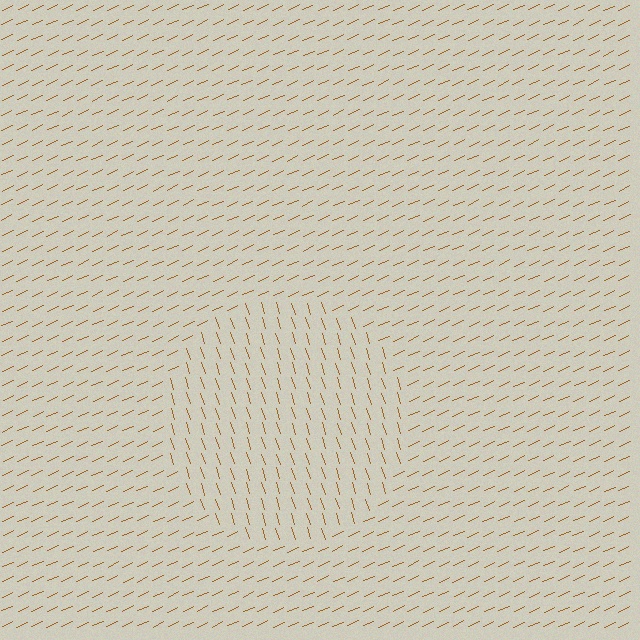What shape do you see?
I see a circle.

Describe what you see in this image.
The image is filled with small brown line segments. A circle region in the image has lines oriented differently from the surrounding lines, creating a visible texture boundary.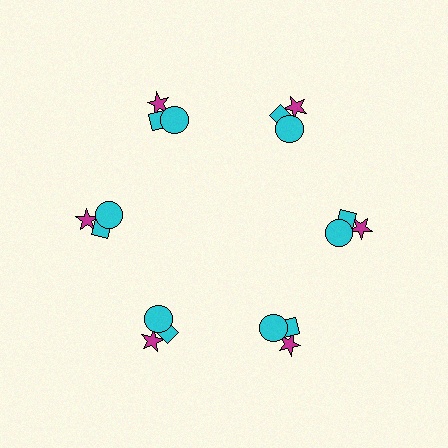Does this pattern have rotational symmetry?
Yes, this pattern has 6-fold rotational symmetry. It looks the same after rotating 60 degrees around the center.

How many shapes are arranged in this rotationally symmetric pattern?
There are 18 shapes, arranged in 6 groups of 3.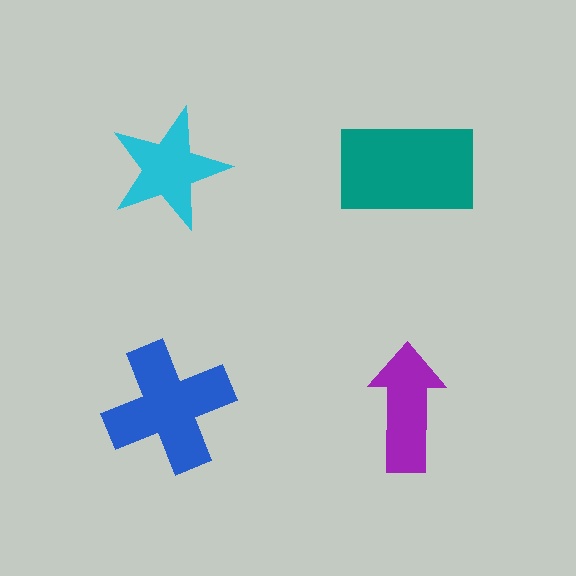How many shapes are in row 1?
2 shapes.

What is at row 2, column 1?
A blue cross.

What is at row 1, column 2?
A teal rectangle.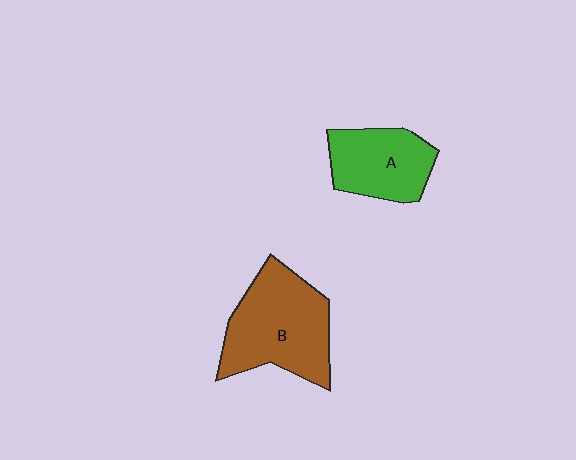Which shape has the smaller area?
Shape A (green).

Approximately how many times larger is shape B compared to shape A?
Approximately 1.5 times.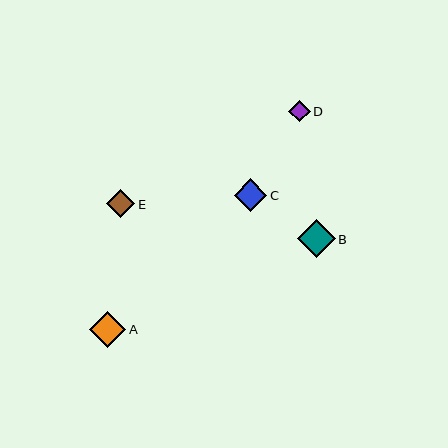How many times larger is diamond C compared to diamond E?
Diamond C is approximately 1.2 times the size of diamond E.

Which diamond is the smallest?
Diamond D is the smallest with a size of approximately 22 pixels.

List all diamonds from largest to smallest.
From largest to smallest: B, A, C, E, D.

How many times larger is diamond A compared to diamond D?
Diamond A is approximately 1.7 times the size of diamond D.